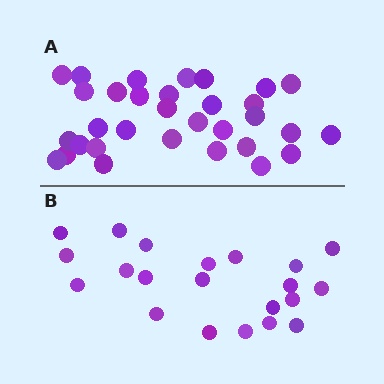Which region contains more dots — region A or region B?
Region A (the top region) has more dots.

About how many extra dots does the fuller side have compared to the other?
Region A has roughly 12 or so more dots than region B.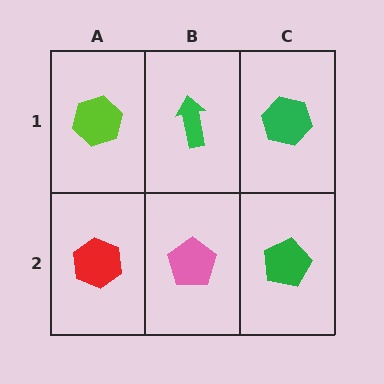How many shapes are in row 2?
3 shapes.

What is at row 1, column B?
A green arrow.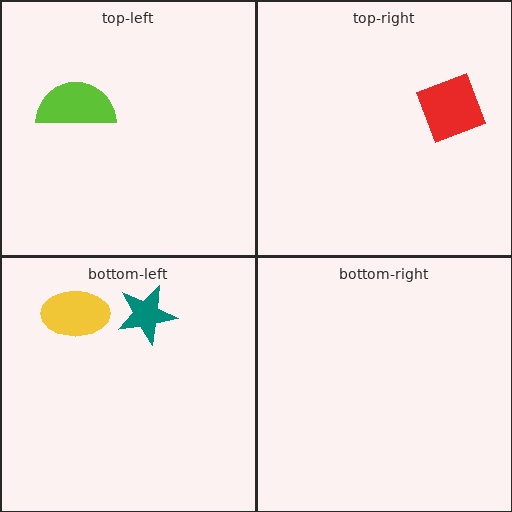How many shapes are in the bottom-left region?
2.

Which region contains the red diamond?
The top-right region.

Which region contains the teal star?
The bottom-left region.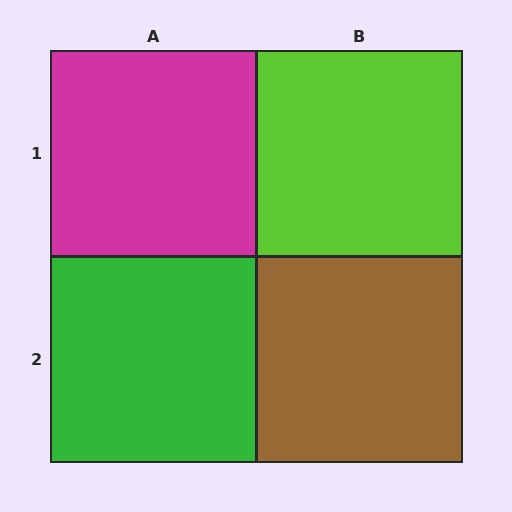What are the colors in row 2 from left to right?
Green, brown.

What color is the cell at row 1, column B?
Lime.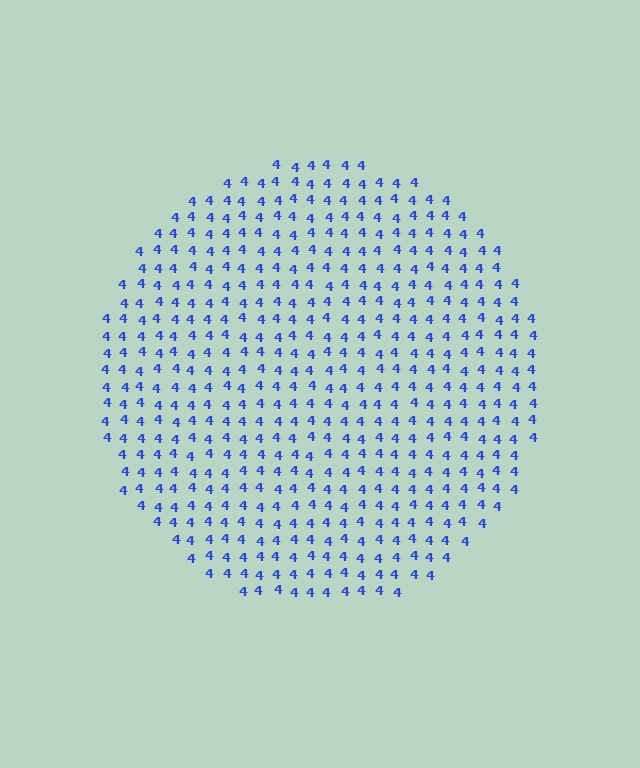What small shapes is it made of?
It is made of small digit 4's.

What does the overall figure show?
The overall figure shows a circle.